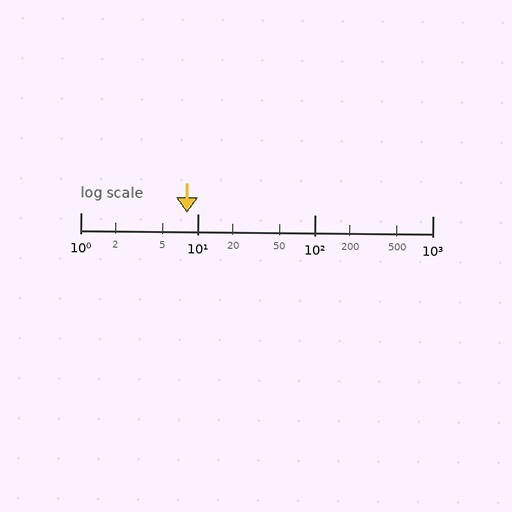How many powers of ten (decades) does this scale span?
The scale spans 3 decades, from 1 to 1000.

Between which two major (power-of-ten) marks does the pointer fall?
The pointer is between 1 and 10.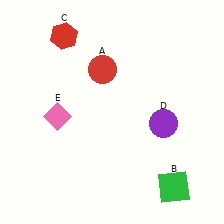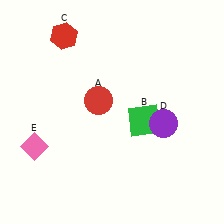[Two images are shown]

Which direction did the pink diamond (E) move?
The pink diamond (E) moved down.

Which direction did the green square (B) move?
The green square (B) moved up.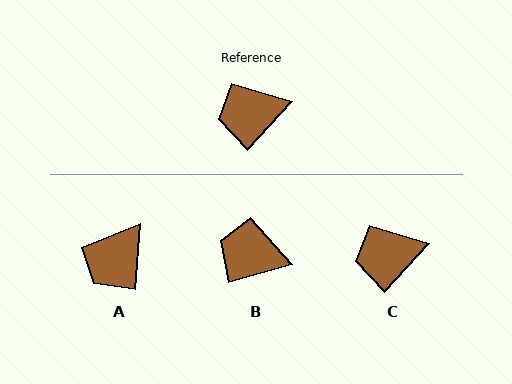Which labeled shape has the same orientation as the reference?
C.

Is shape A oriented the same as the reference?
No, it is off by about 39 degrees.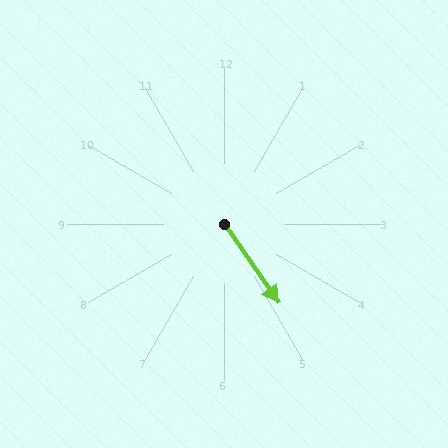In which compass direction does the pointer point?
Southeast.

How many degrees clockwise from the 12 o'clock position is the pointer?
Approximately 145 degrees.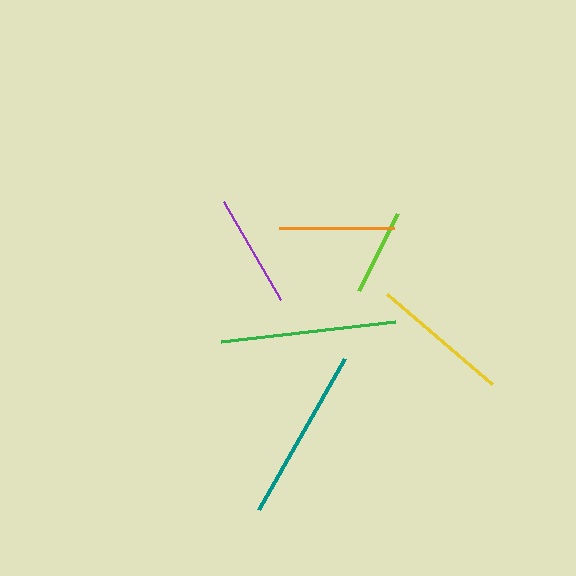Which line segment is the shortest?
The lime line is the shortest at approximately 86 pixels.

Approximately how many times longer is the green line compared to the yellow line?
The green line is approximately 1.3 times the length of the yellow line.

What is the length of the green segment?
The green segment is approximately 175 pixels long.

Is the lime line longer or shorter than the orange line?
The orange line is longer than the lime line.